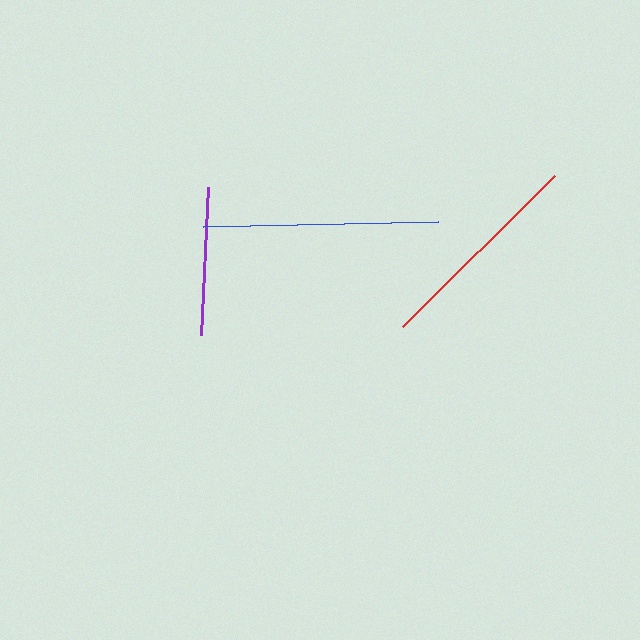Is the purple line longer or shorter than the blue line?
The blue line is longer than the purple line.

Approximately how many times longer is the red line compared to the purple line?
The red line is approximately 1.5 times the length of the purple line.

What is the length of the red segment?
The red segment is approximately 214 pixels long.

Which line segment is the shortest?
The purple line is the shortest at approximately 148 pixels.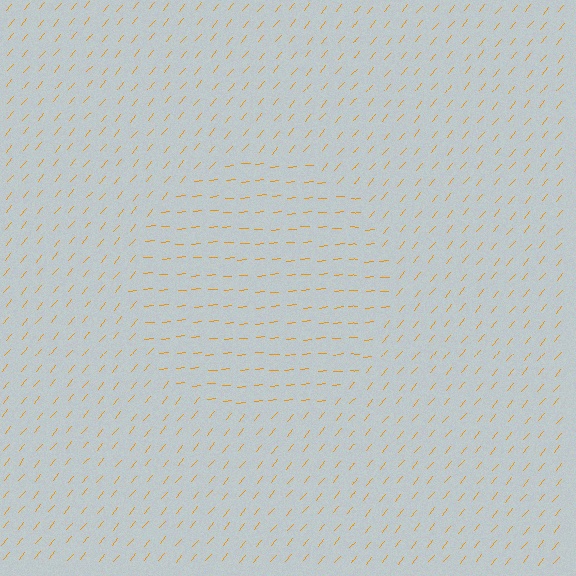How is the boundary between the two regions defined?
The boundary is defined purely by a change in line orientation (approximately 45 degrees difference). All lines are the same color and thickness.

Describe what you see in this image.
The image is filled with small orange line segments. A circle region in the image has lines oriented differently from the surrounding lines, creating a visible texture boundary.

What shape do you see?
I see a circle.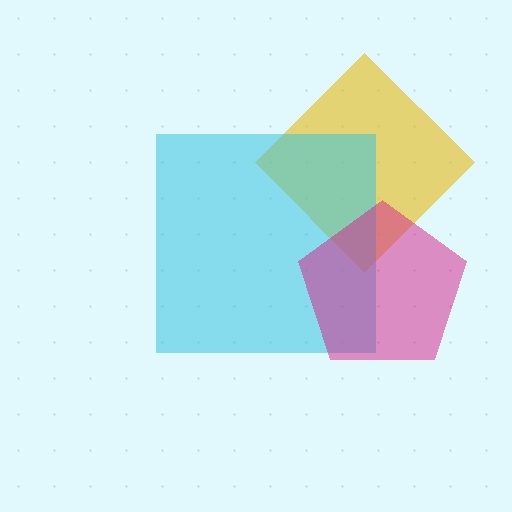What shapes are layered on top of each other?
The layered shapes are: a yellow diamond, a cyan square, a magenta pentagon.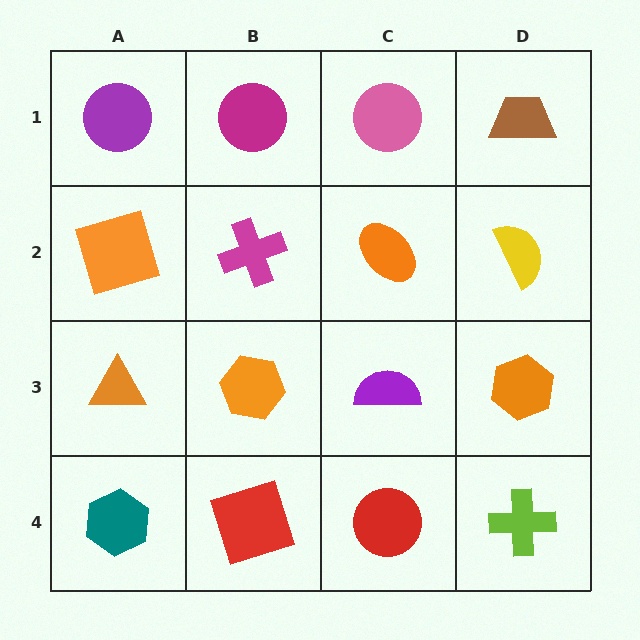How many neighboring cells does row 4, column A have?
2.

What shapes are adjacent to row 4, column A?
An orange triangle (row 3, column A), a red square (row 4, column B).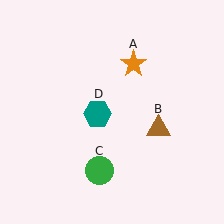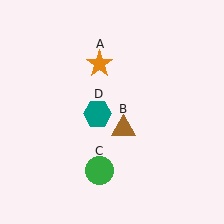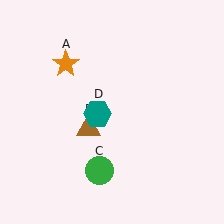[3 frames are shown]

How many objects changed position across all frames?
2 objects changed position: orange star (object A), brown triangle (object B).